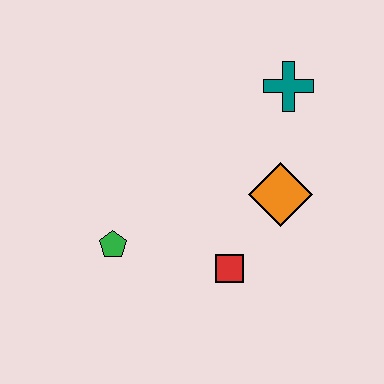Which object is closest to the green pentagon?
The red square is closest to the green pentagon.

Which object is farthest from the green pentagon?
The teal cross is farthest from the green pentagon.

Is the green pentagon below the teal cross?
Yes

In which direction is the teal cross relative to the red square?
The teal cross is above the red square.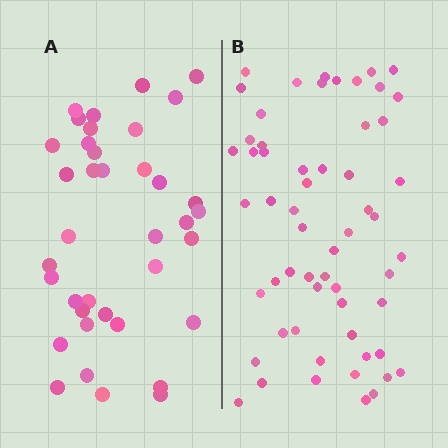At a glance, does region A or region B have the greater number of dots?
Region B (the right region) has more dots.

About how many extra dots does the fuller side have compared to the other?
Region B has approximately 20 more dots than region A.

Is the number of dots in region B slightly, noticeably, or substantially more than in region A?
Region B has substantially more. The ratio is roughly 1.5 to 1.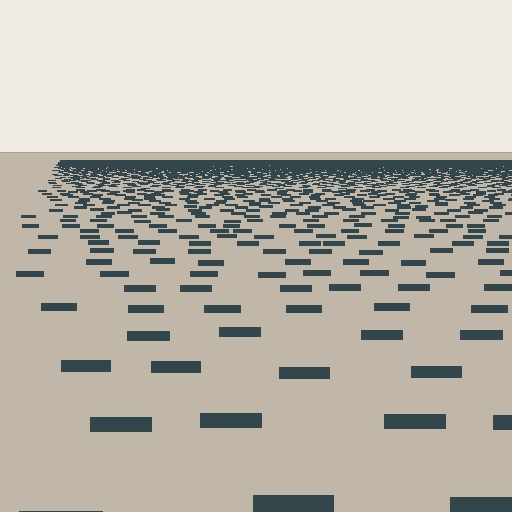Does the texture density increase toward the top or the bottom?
Density increases toward the top.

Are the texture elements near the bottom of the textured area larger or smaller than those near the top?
Larger. Near the bottom, elements are closer to the viewer and appear at a bigger on-screen size.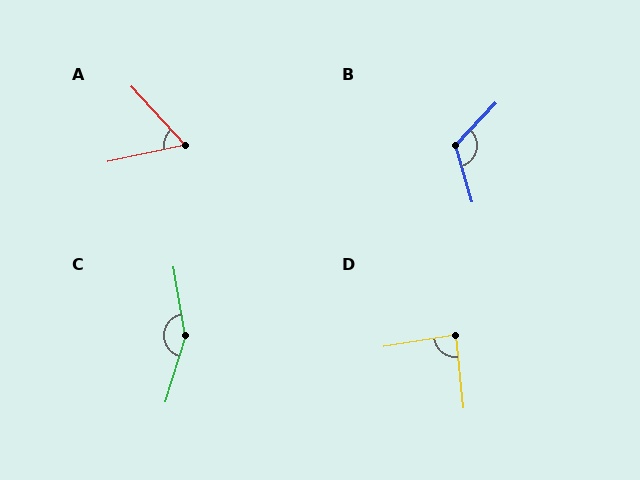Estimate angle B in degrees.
Approximately 120 degrees.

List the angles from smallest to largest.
A (59°), D (87°), B (120°), C (153°).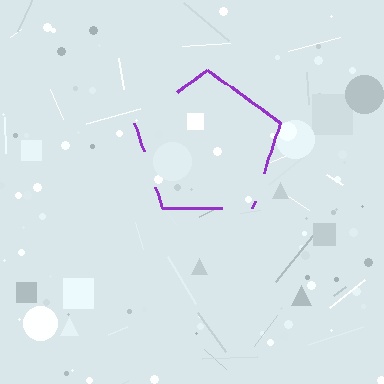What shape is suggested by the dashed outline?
The dashed outline suggests a pentagon.